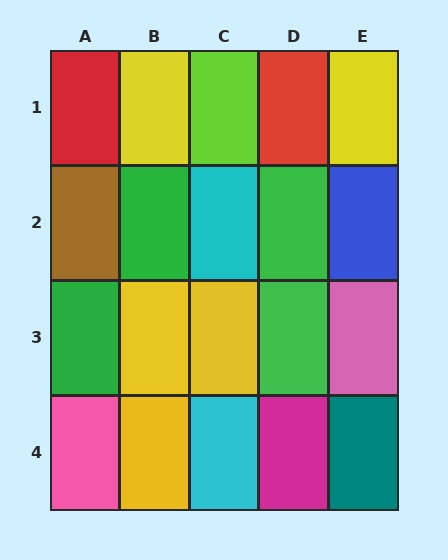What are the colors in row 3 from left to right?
Green, yellow, yellow, green, pink.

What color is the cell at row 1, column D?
Red.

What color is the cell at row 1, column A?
Red.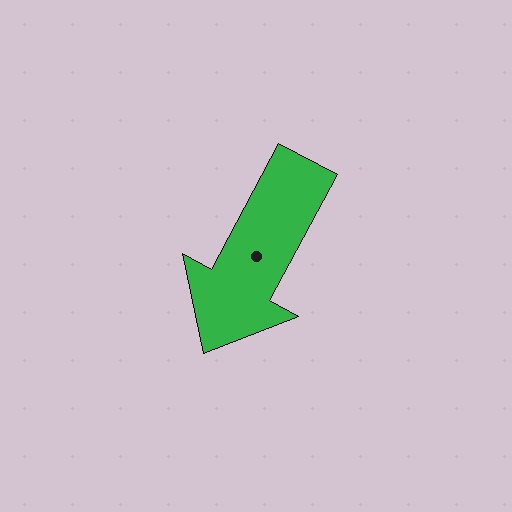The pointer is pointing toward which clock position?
Roughly 7 o'clock.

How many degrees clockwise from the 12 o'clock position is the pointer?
Approximately 208 degrees.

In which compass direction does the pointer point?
Southwest.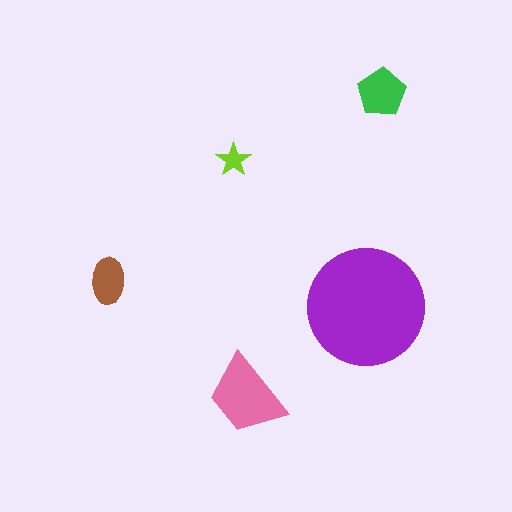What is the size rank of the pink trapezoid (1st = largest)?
2nd.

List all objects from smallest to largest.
The lime star, the brown ellipse, the green pentagon, the pink trapezoid, the purple circle.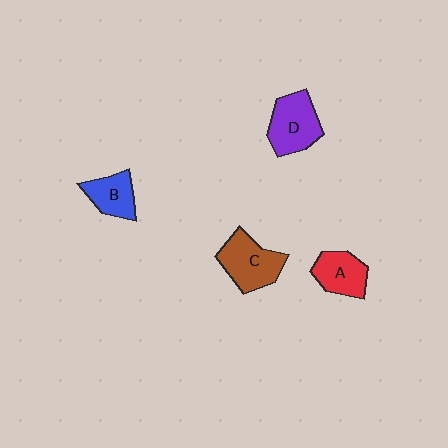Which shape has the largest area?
Shape C (brown).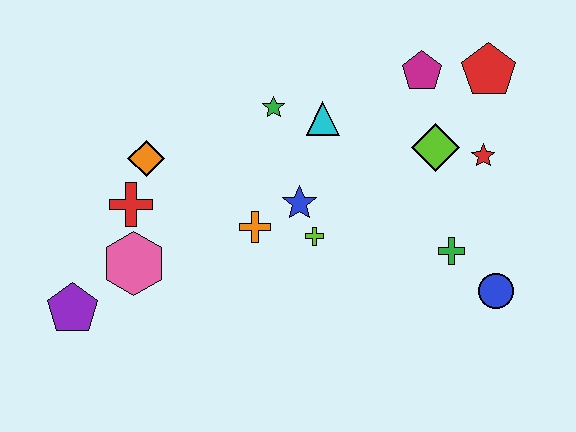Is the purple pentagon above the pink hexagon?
No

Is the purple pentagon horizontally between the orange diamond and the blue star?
No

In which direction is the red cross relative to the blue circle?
The red cross is to the left of the blue circle.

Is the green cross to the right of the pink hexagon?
Yes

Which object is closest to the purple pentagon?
The pink hexagon is closest to the purple pentagon.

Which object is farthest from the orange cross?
The red pentagon is farthest from the orange cross.